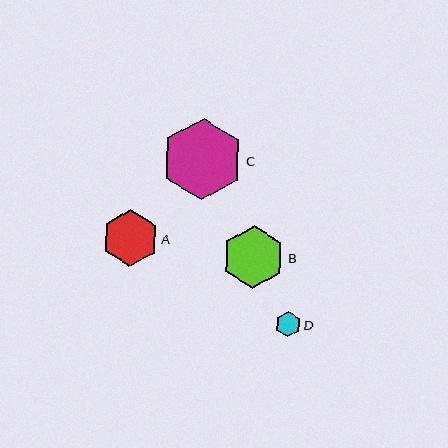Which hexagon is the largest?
Hexagon C is the largest with a size of approximately 82 pixels.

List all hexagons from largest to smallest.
From largest to smallest: C, B, A, D.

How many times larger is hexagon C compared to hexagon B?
Hexagon C is approximately 1.3 times the size of hexagon B.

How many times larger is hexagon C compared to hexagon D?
Hexagon C is approximately 3.3 times the size of hexagon D.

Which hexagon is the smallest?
Hexagon D is the smallest with a size of approximately 25 pixels.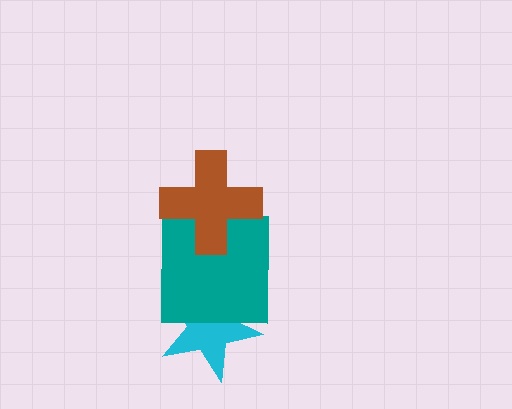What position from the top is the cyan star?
The cyan star is 3rd from the top.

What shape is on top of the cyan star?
The teal square is on top of the cyan star.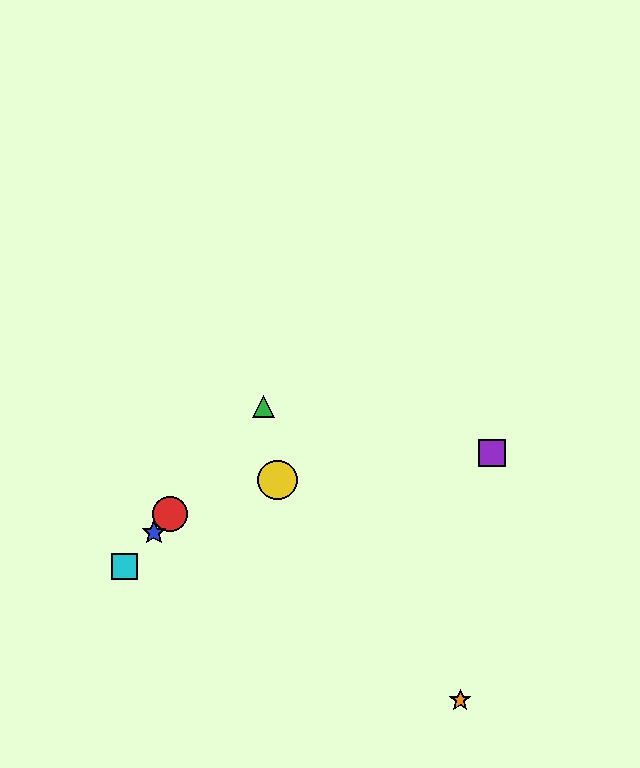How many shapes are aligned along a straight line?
4 shapes (the red circle, the blue star, the green triangle, the cyan square) are aligned along a straight line.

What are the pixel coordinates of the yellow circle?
The yellow circle is at (277, 480).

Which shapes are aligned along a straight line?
The red circle, the blue star, the green triangle, the cyan square are aligned along a straight line.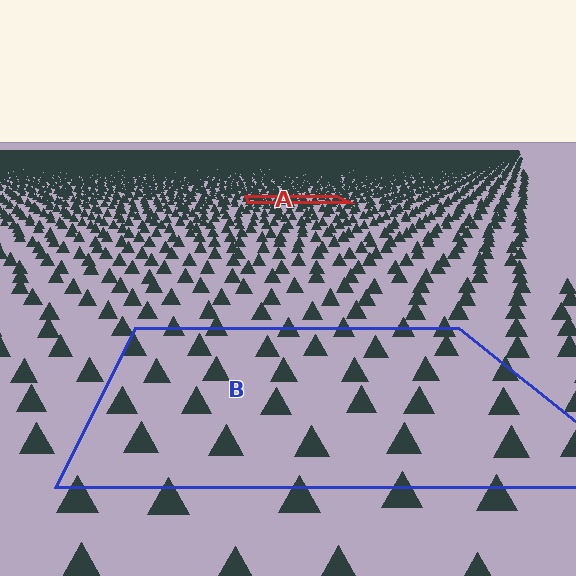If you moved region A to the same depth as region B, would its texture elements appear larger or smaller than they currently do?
They would appear larger. At a closer depth, the same texture elements are projected at a bigger on-screen size.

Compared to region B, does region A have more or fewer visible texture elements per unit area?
Region A has more texture elements per unit area — they are packed more densely because it is farther away.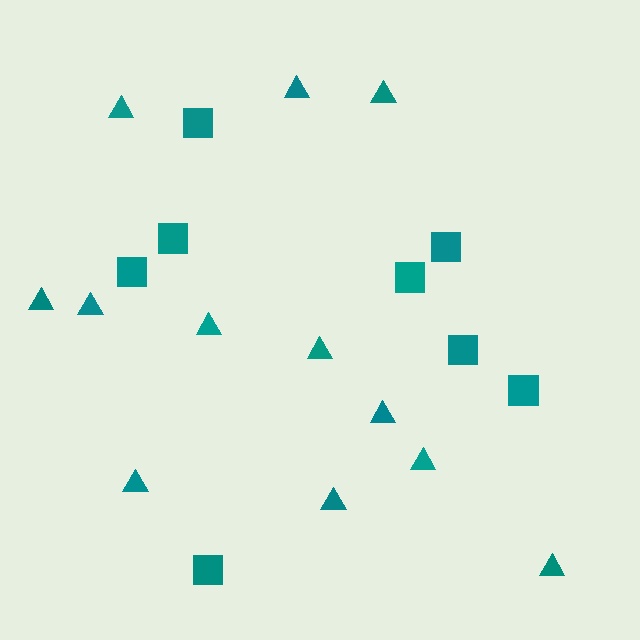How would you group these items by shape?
There are 2 groups: one group of squares (8) and one group of triangles (12).